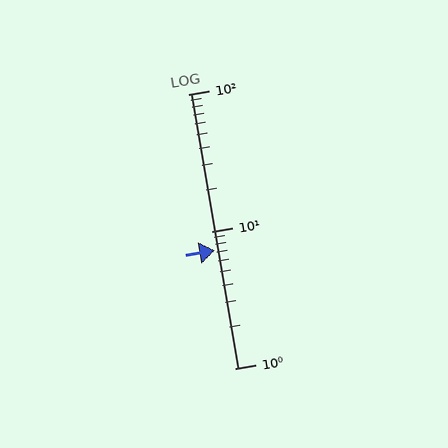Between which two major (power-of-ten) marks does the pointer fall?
The pointer is between 1 and 10.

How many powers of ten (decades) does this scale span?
The scale spans 2 decades, from 1 to 100.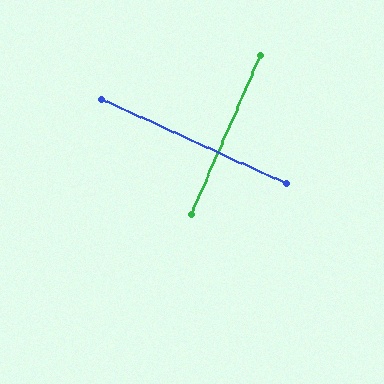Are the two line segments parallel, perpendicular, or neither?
Perpendicular — they meet at approximately 89°.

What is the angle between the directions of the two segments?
Approximately 89 degrees.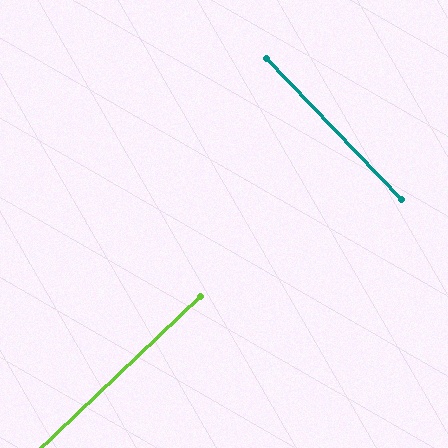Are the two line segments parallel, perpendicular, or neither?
Perpendicular — they meet at approximately 90°.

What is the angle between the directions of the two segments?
Approximately 90 degrees.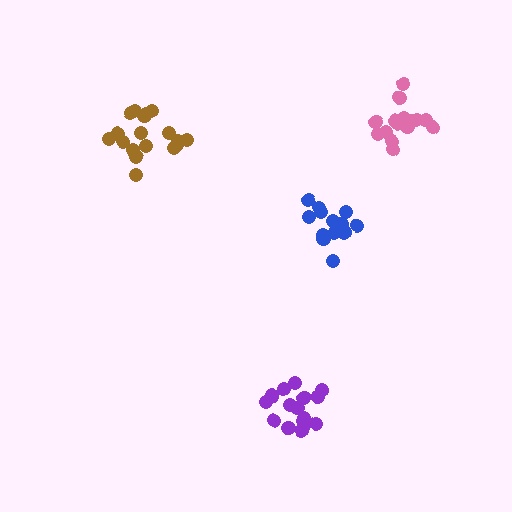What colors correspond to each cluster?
The clusters are colored: purple, blue, pink, brown.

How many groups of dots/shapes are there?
There are 4 groups.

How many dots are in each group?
Group 1: 17 dots, Group 2: 14 dots, Group 3: 16 dots, Group 4: 18 dots (65 total).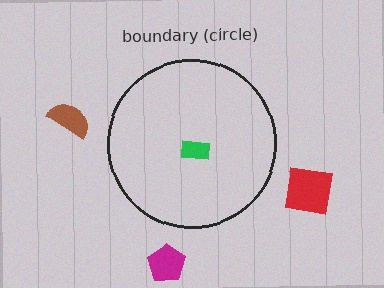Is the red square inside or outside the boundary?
Outside.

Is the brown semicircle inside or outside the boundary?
Outside.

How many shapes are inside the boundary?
1 inside, 3 outside.